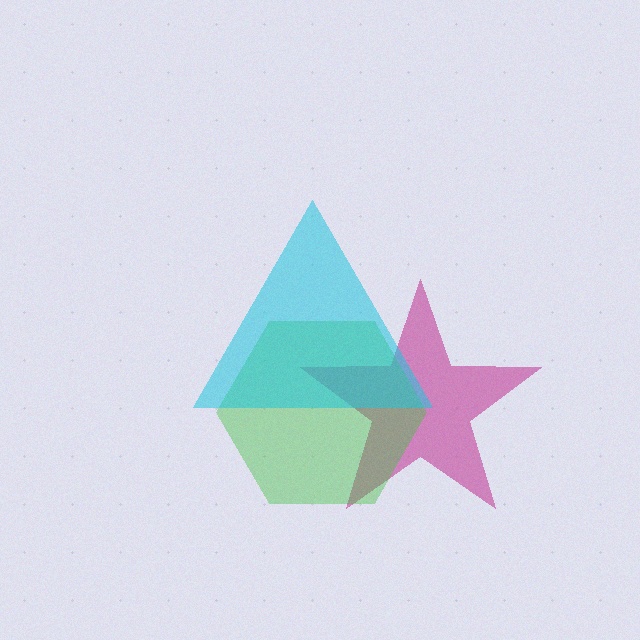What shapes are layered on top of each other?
The layered shapes are: a magenta star, a green hexagon, a cyan triangle.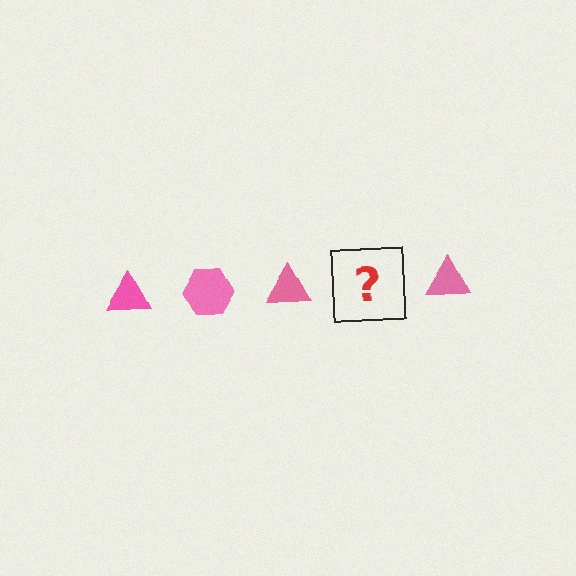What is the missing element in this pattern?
The missing element is a pink hexagon.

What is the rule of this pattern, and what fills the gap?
The rule is that the pattern cycles through triangle, hexagon shapes in pink. The gap should be filled with a pink hexagon.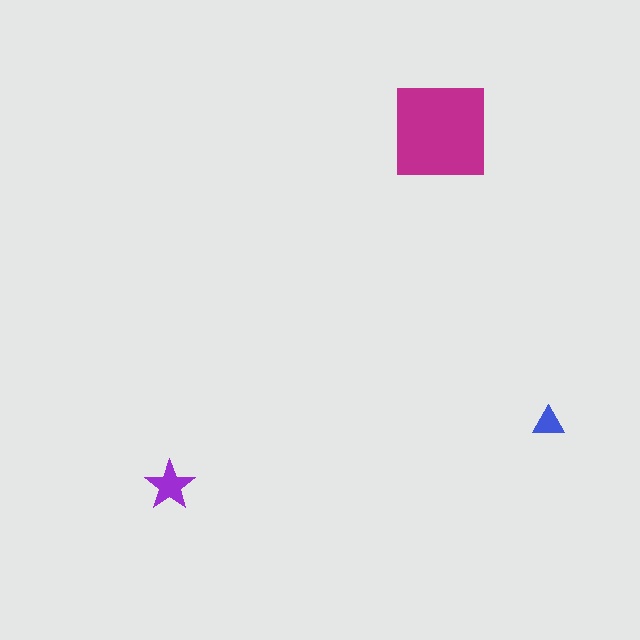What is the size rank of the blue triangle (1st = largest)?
3rd.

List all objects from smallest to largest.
The blue triangle, the purple star, the magenta square.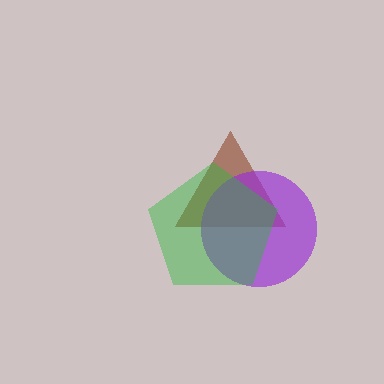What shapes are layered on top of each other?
The layered shapes are: a brown triangle, a purple circle, a green pentagon.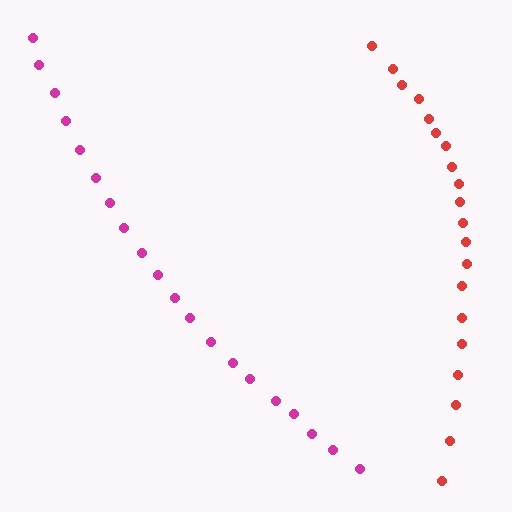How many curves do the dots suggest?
There are 2 distinct paths.